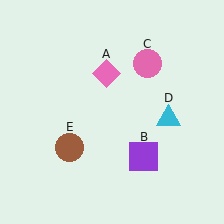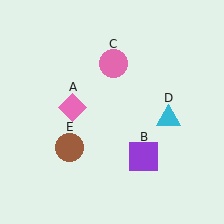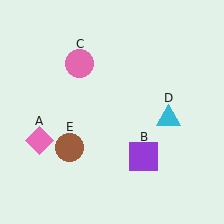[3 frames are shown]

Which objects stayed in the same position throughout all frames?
Purple square (object B) and cyan triangle (object D) and brown circle (object E) remained stationary.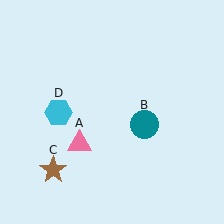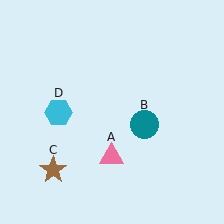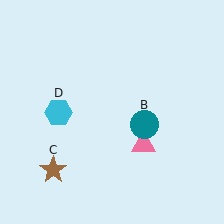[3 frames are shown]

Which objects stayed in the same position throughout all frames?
Teal circle (object B) and brown star (object C) and cyan hexagon (object D) remained stationary.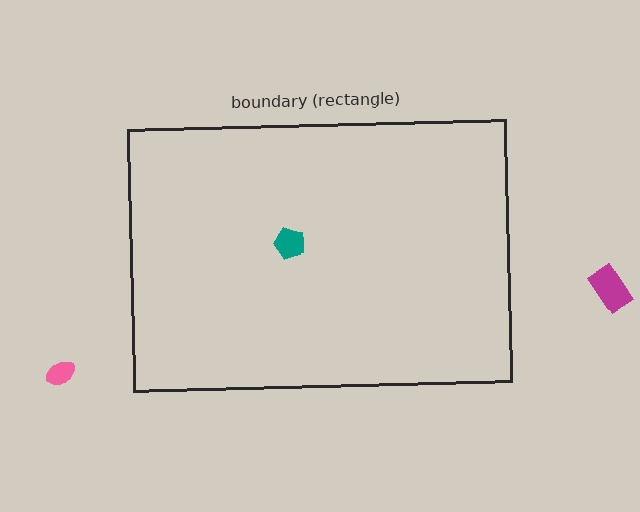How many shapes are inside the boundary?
1 inside, 2 outside.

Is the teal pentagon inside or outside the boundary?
Inside.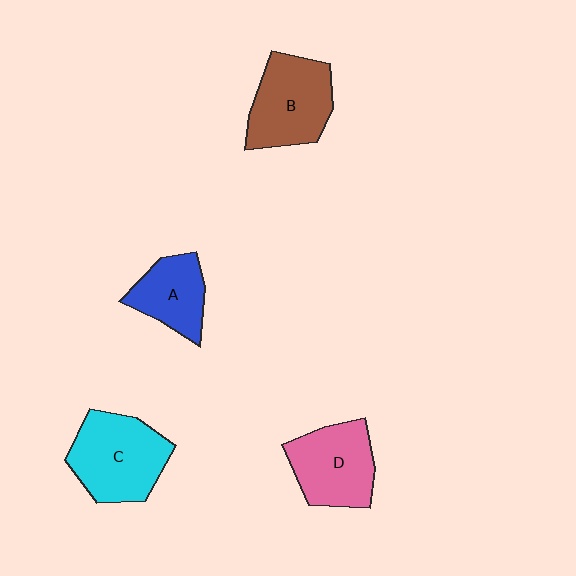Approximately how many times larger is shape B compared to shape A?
Approximately 1.4 times.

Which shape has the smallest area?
Shape A (blue).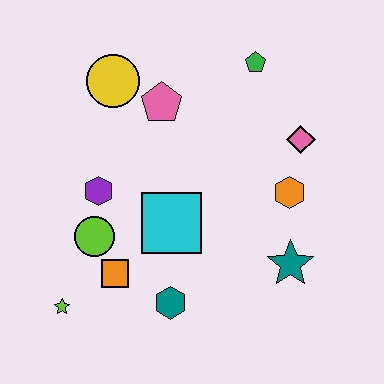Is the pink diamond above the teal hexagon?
Yes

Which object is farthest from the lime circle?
The green pentagon is farthest from the lime circle.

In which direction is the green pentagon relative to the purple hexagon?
The green pentagon is to the right of the purple hexagon.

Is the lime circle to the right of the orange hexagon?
No